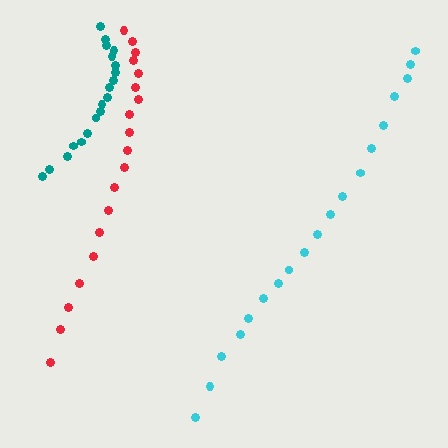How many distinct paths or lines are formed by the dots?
There are 3 distinct paths.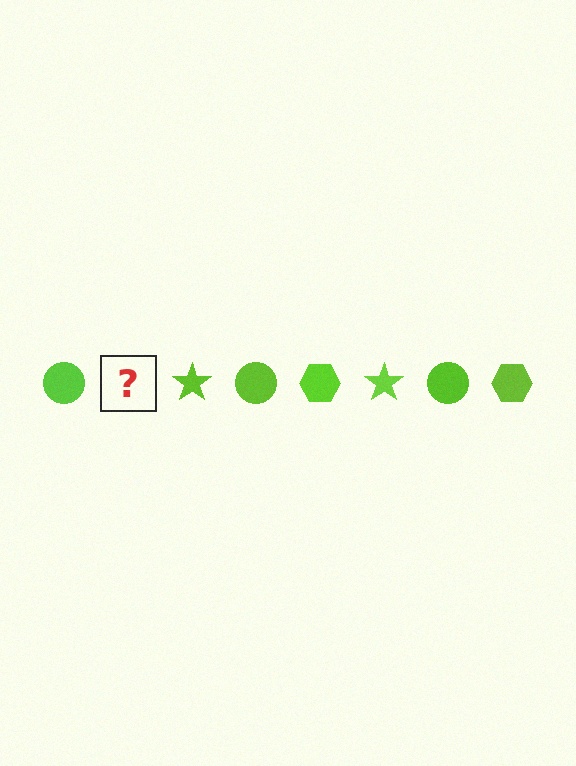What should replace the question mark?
The question mark should be replaced with a lime hexagon.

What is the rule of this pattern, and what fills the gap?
The rule is that the pattern cycles through circle, hexagon, star shapes in lime. The gap should be filled with a lime hexagon.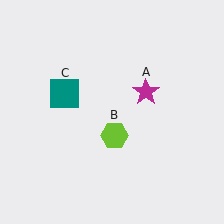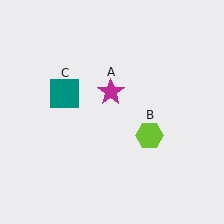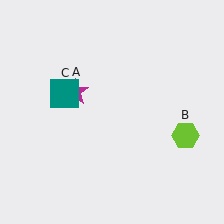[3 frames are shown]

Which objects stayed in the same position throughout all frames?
Teal square (object C) remained stationary.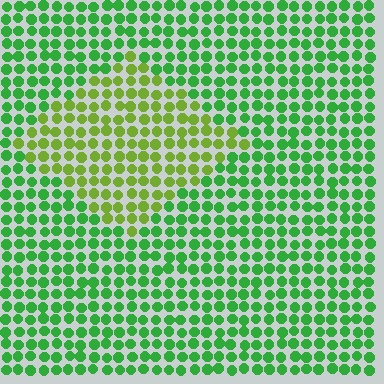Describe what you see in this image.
The image is filled with small green elements in a uniform arrangement. A diamond-shaped region is visible where the elements are tinted to a slightly different hue, forming a subtle color boundary.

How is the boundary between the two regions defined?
The boundary is defined purely by a slight shift in hue (about 37 degrees). Spacing, size, and orientation are identical on both sides.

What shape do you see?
I see a diamond.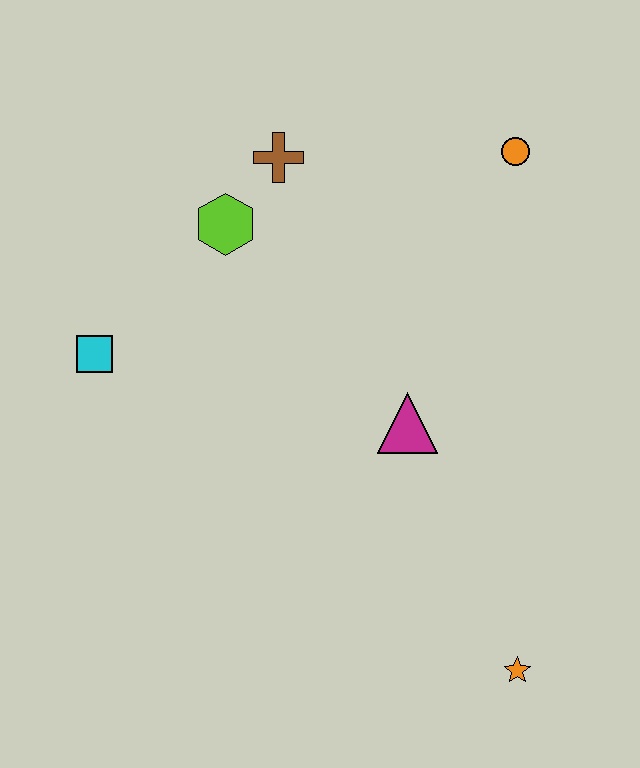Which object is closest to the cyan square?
The lime hexagon is closest to the cyan square.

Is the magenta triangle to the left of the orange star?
Yes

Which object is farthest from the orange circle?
The orange star is farthest from the orange circle.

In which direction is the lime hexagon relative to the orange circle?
The lime hexagon is to the left of the orange circle.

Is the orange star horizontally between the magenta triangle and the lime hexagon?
No